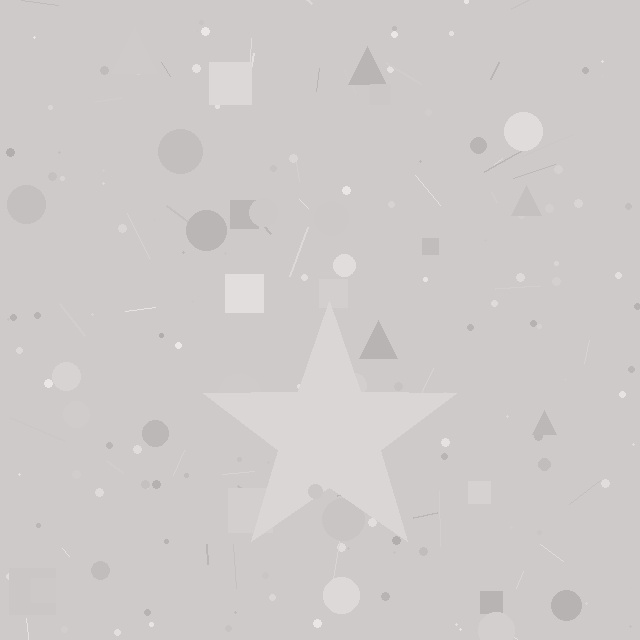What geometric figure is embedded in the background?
A star is embedded in the background.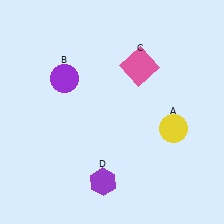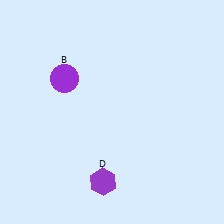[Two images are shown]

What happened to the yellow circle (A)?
The yellow circle (A) was removed in Image 2. It was in the bottom-right area of Image 1.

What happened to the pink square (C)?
The pink square (C) was removed in Image 2. It was in the top-right area of Image 1.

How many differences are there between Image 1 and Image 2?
There are 2 differences between the two images.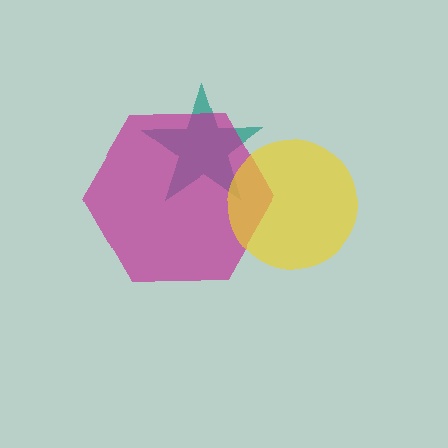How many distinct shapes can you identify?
There are 3 distinct shapes: a teal star, a magenta hexagon, a yellow circle.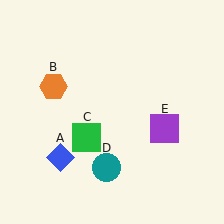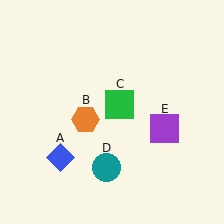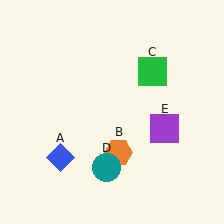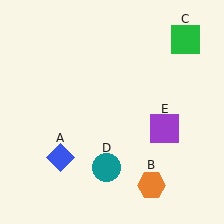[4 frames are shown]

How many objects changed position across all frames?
2 objects changed position: orange hexagon (object B), green square (object C).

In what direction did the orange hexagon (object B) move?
The orange hexagon (object B) moved down and to the right.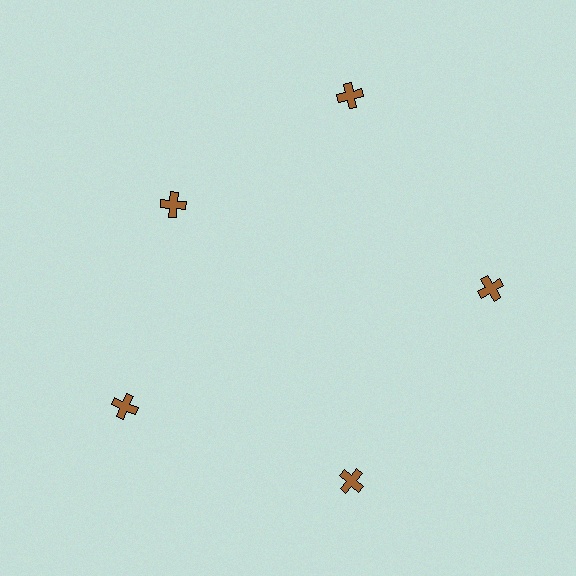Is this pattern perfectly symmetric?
No. The 5 brown crosses are arranged in a ring, but one element near the 10 o'clock position is pulled inward toward the center, breaking the 5-fold rotational symmetry.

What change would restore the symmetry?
The symmetry would be restored by moving it outward, back onto the ring so that all 5 crosses sit at equal angles and equal distance from the center.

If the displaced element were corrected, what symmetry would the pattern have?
It would have 5-fold rotational symmetry — the pattern would map onto itself every 72 degrees.